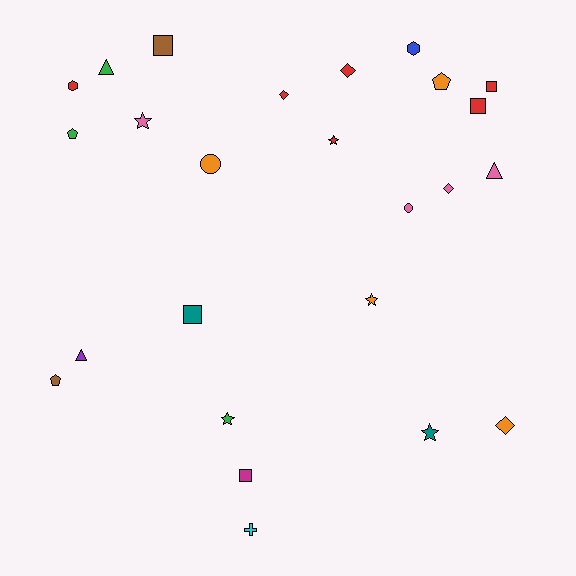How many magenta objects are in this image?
There is 1 magenta object.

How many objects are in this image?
There are 25 objects.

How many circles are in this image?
There are 2 circles.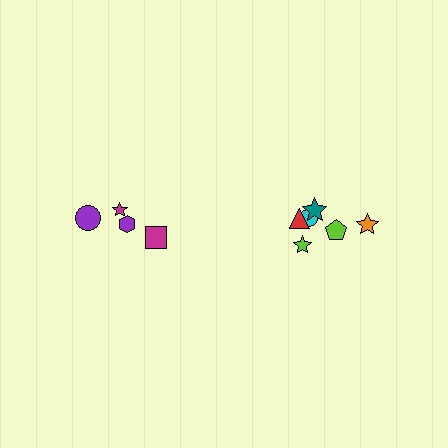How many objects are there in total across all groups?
There are 10 objects.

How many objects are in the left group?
There are 4 objects.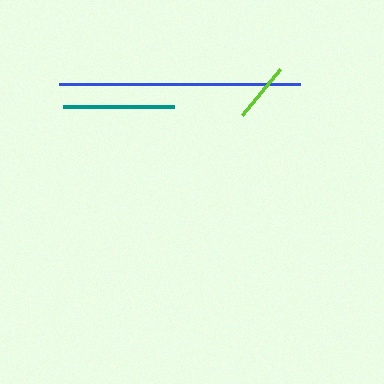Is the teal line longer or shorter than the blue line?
The blue line is longer than the teal line.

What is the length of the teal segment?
The teal segment is approximately 111 pixels long.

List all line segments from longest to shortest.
From longest to shortest: blue, teal, lime.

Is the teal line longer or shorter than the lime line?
The teal line is longer than the lime line.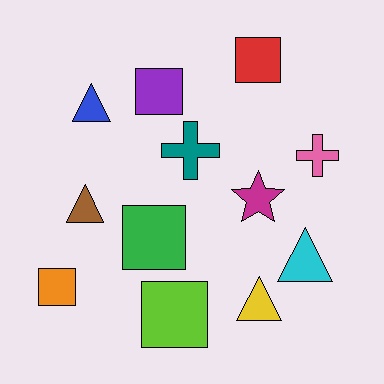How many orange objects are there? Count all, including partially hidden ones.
There is 1 orange object.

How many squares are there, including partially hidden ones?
There are 5 squares.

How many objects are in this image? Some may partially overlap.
There are 12 objects.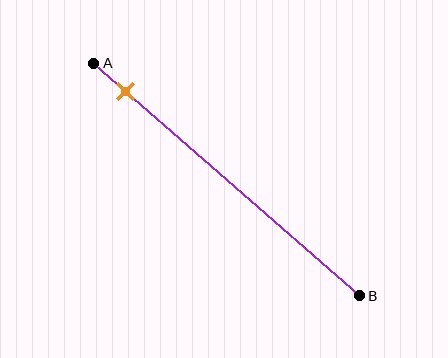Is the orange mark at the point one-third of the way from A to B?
No, the mark is at about 10% from A, not at the 33% one-third point.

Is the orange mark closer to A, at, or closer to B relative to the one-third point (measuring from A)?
The orange mark is closer to point A than the one-third point of segment AB.